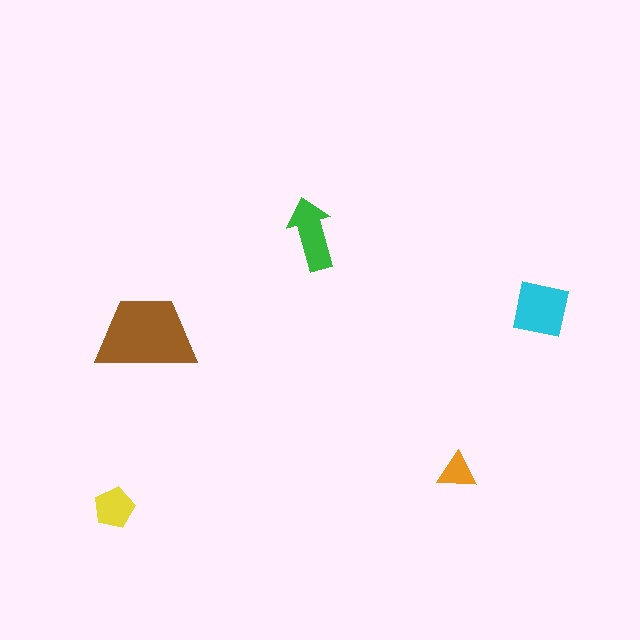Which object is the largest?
The brown trapezoid.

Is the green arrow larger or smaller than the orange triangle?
Larger.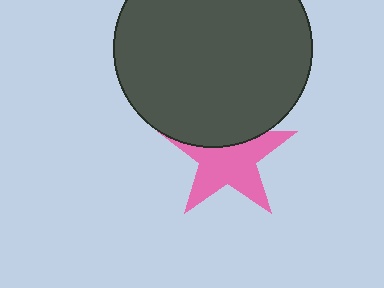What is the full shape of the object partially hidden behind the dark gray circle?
The partially hidden object is a pink star.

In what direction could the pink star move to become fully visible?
The pink star could move down. That would shift it out from behind the dark gray circle entirely.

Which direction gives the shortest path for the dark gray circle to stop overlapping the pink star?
Moving up gives the shortest separation.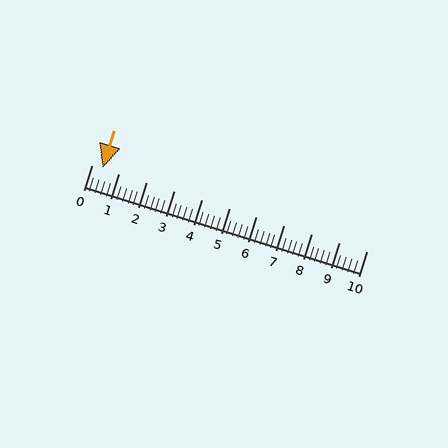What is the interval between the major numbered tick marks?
The major tick marks are spaced 1 units apart.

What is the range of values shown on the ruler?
The ruler shows values from 0 to 10.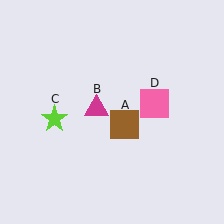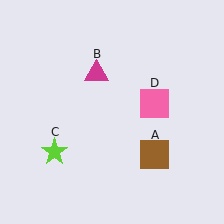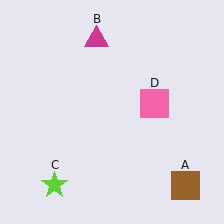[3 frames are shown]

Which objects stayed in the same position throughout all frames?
Pink square (object D) remained stationary.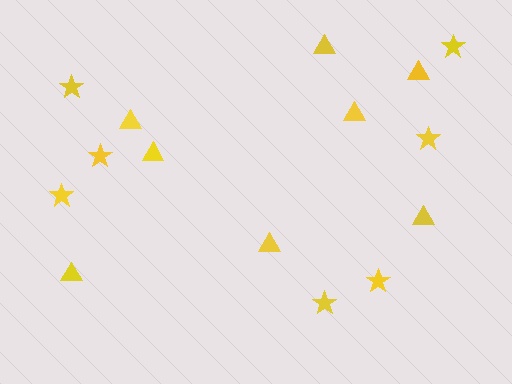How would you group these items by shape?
There are 2 groups: one group of stars (7) and one group of triangles (8).